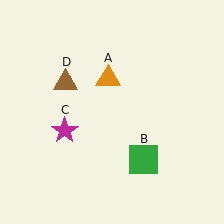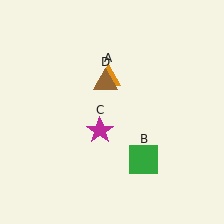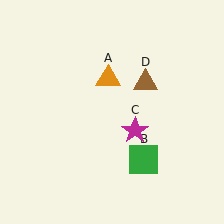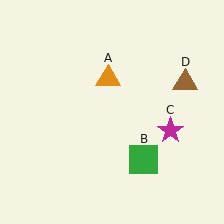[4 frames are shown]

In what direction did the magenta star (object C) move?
The magenta star (object C) moved right.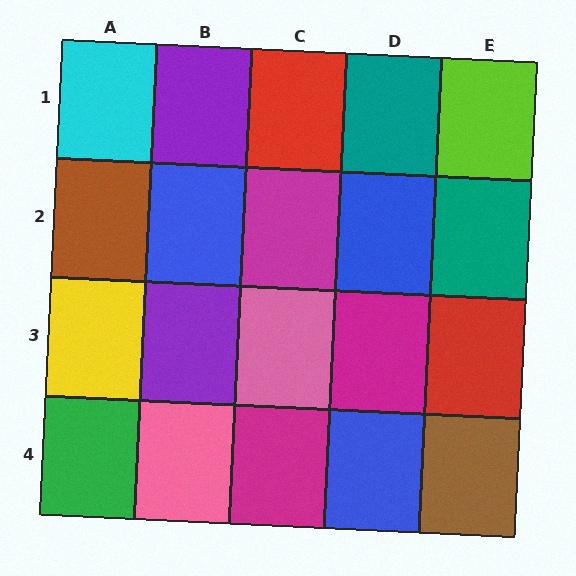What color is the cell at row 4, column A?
Green.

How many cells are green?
1 cell is green.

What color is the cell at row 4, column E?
Brown.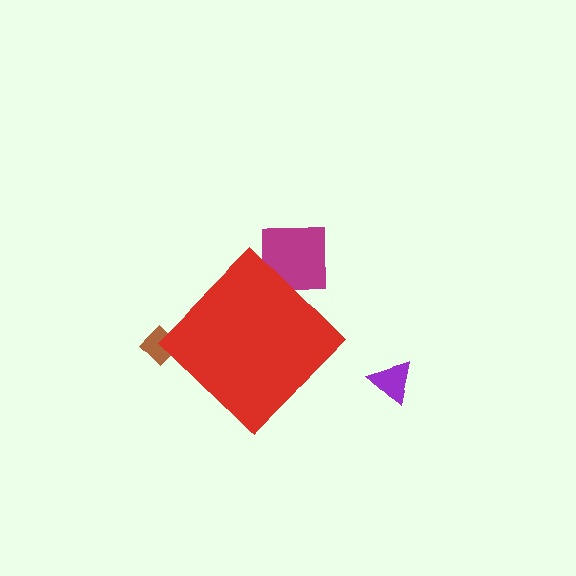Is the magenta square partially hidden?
Yes, the magenta square is partially hidden behind the red diamond.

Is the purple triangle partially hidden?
No, the purple triangle is fully visible.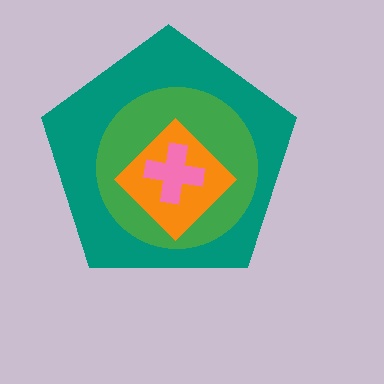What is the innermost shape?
The pink cross.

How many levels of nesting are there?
4.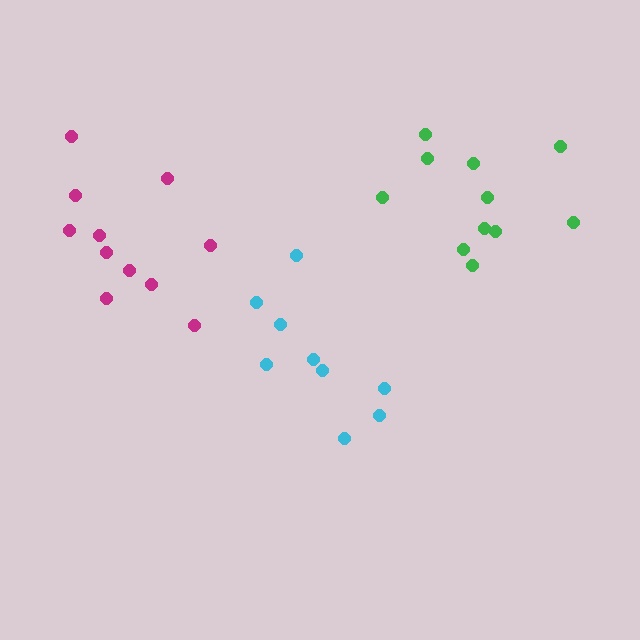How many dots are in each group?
Group 1: 9 dots, Group 2: 11 dots, Group 3: 11 dots (31 total).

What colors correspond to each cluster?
The clusters are colored: cyan, green, magenta.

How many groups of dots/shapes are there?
There are 3 groups.